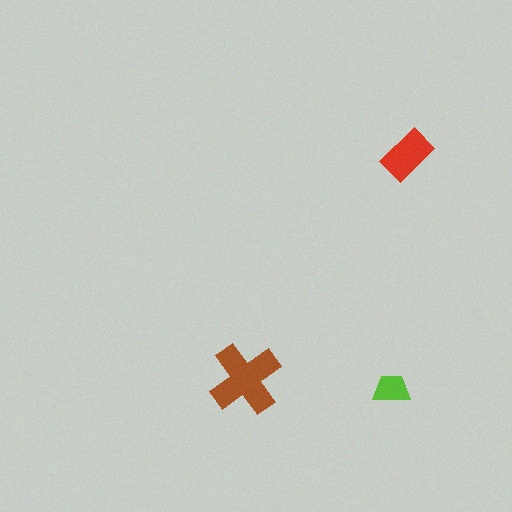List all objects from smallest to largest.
The lime trapezoid, the red rectangle, the brown cross.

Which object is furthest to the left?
The brown cross is leftmost.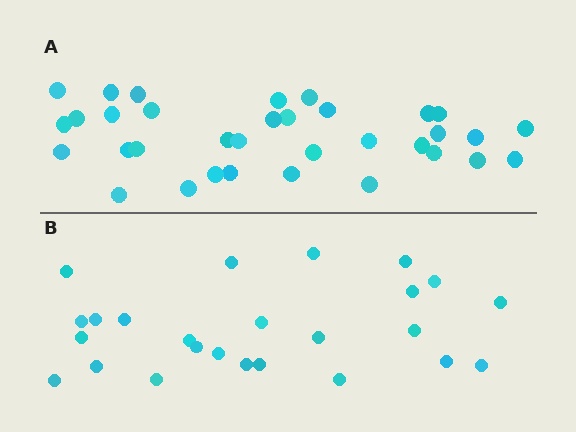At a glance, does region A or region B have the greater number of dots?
Region A (the top region) has more dots.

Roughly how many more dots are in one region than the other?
Region A has roughly 8 or so more dots than region B.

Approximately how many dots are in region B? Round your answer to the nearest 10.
About 20 dots. (The exact count is 25, which rounds to 20.)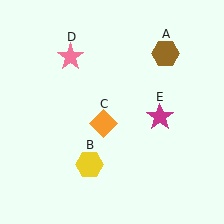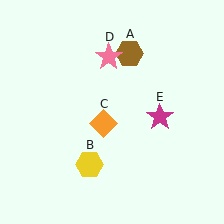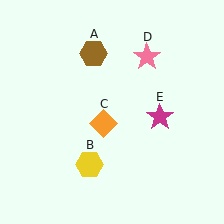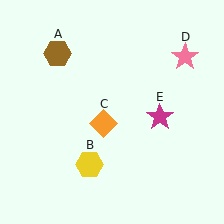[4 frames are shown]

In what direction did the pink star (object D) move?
The pink star (object D) moved right.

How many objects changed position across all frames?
2 objects changed position: brown hexagon (object A), pink star (object D).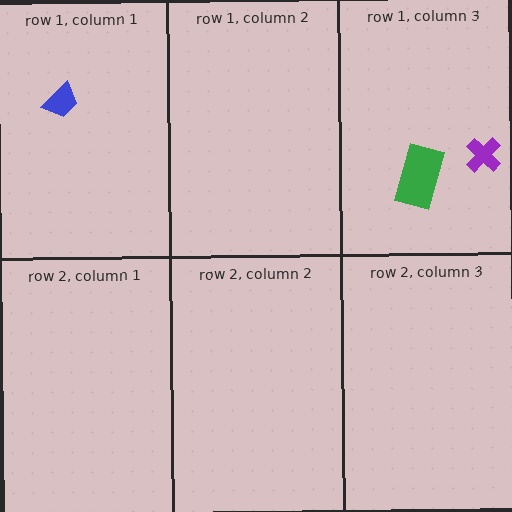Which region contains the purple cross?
The row 1, column 3 region.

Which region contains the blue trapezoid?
The row 1, column 1 region.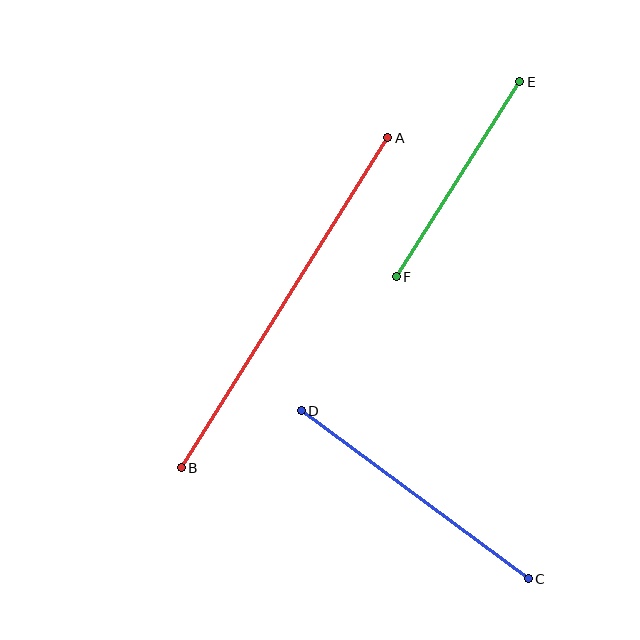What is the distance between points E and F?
The distance is approximately 231 pixels.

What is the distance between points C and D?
The distance is approximately 282 pixels.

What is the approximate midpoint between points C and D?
The midpoint is at approximately (415, 495) pixels.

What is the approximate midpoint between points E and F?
The midpoint is at approximately (458, 179) pixels.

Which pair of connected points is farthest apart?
Points A and B are farthest apart.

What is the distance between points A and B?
The distance is approximately 389 pixels.